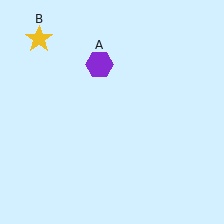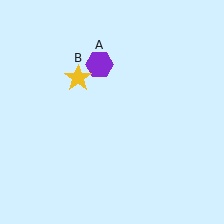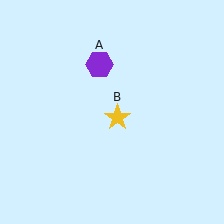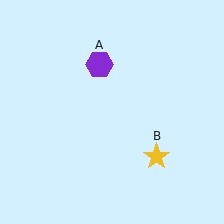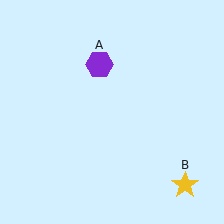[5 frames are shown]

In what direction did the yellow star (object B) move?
The yellow star (object B) moved down and to the right.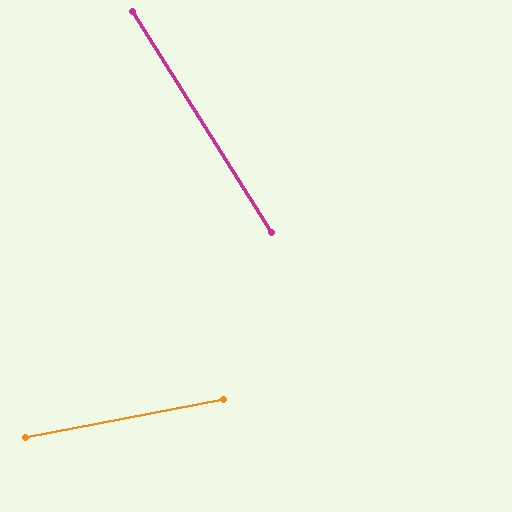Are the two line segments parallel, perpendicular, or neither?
Neither parallel nor perpendicular — they differ by about 69°.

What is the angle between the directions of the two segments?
Approximately 69 degrees.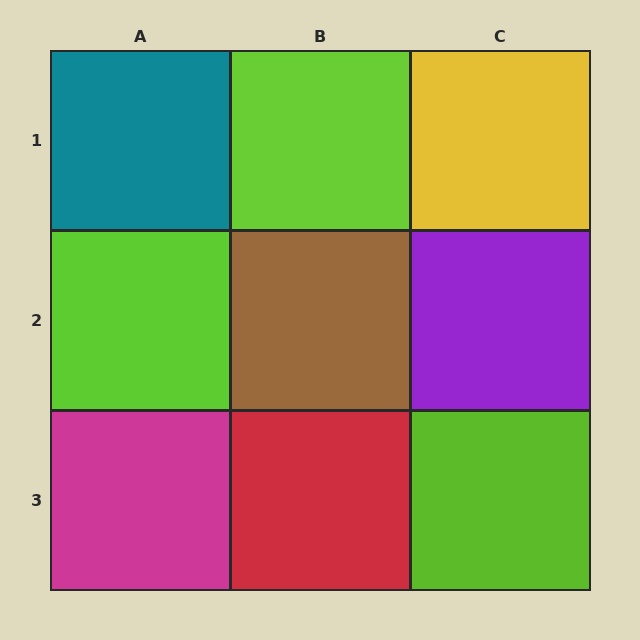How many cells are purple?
1 cell is purple.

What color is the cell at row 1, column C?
Yellow.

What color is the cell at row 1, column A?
Teal.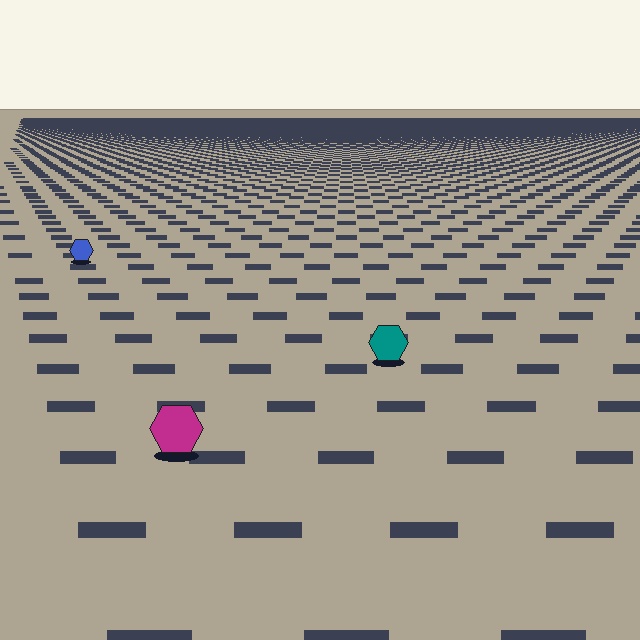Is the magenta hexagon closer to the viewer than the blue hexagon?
Yes. The magenta hexagon is closer — you can tell from the texture gradient: the ground texture is coarser near it.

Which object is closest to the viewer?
The magenta hexagon is closest. The texture marks near it are larger and more spread out.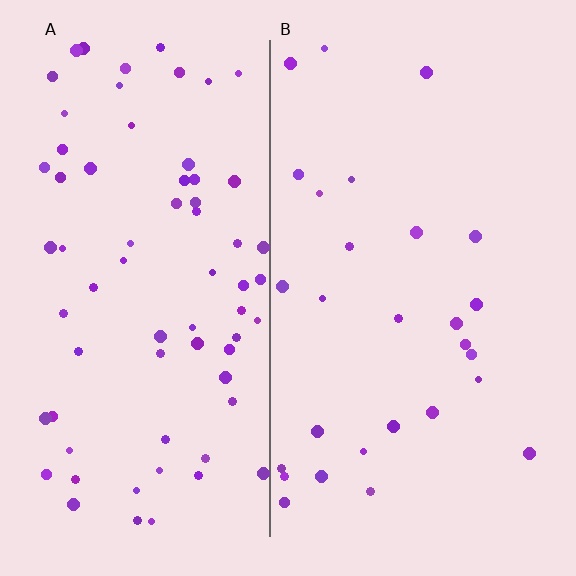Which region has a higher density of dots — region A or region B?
A (the left).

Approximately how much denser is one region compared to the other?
Approximately 2.5× — region A over region B.